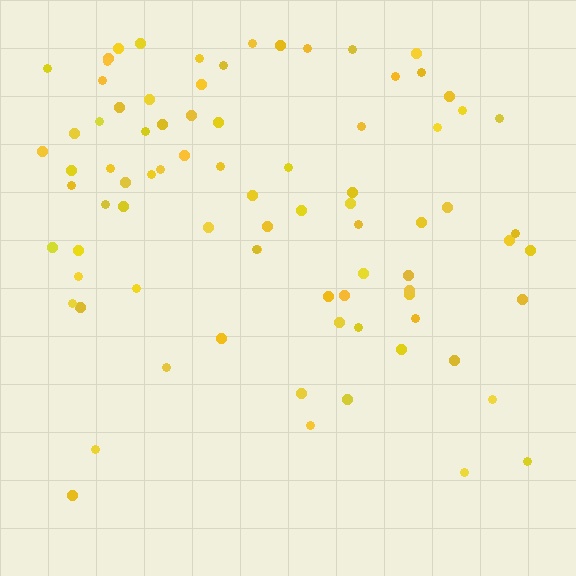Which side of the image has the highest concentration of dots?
The top.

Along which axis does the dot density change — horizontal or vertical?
Vertical.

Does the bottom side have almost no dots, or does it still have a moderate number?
Still a moderate number, just noticeably fewer than the top.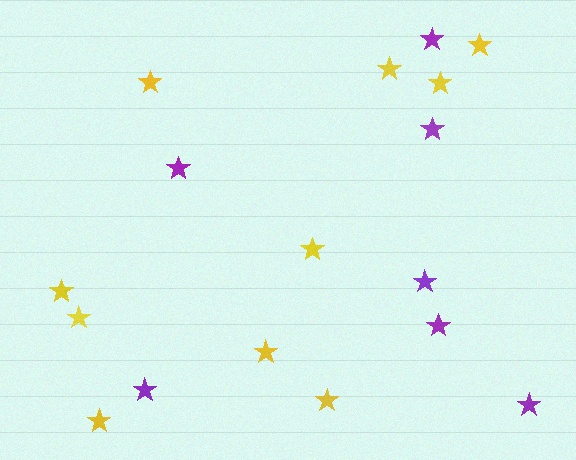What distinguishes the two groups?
There are 2 groups: one group of purple stars (7) and one group of yellow stars (10).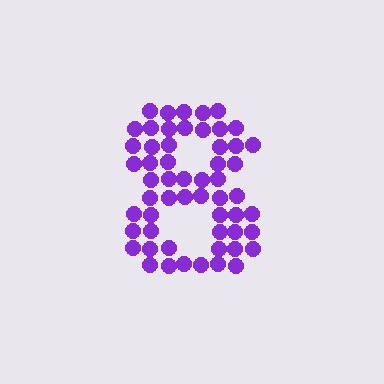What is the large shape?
The large shape is the digit 8.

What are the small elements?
The small elements are circles.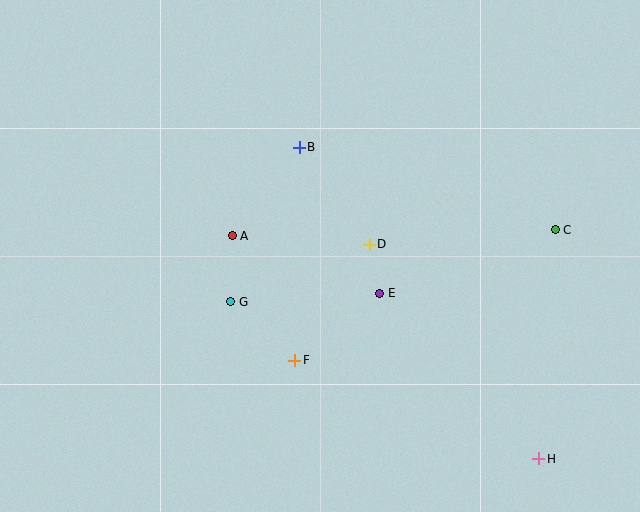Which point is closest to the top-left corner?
Point A is closest to the top-left corner.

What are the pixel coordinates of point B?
Point B is at (299, 147).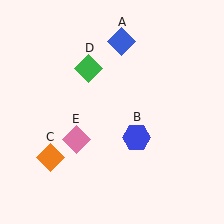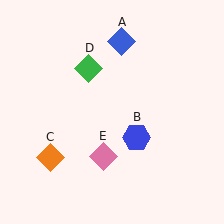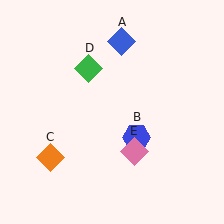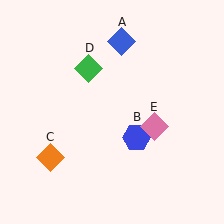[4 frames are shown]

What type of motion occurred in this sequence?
The pink diamond (object E) rotated counterclockwise around the center of the scene.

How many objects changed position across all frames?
1 object changed position: pink diamond (object E).